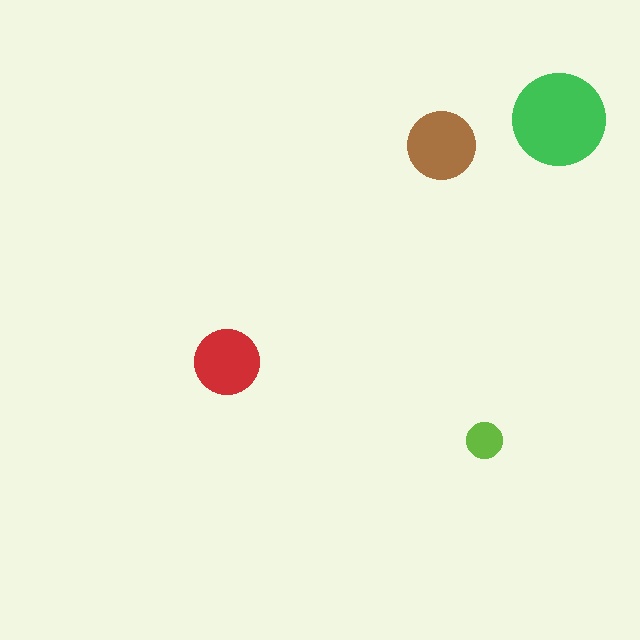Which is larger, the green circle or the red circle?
The green one.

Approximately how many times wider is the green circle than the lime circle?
About 2.5 times wider.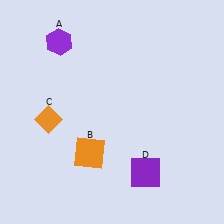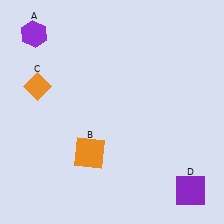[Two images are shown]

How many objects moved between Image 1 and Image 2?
3 objects moved between the two images.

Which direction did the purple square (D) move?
The purple square (D) moved right.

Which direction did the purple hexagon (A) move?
The purple hexagon (A) moved left.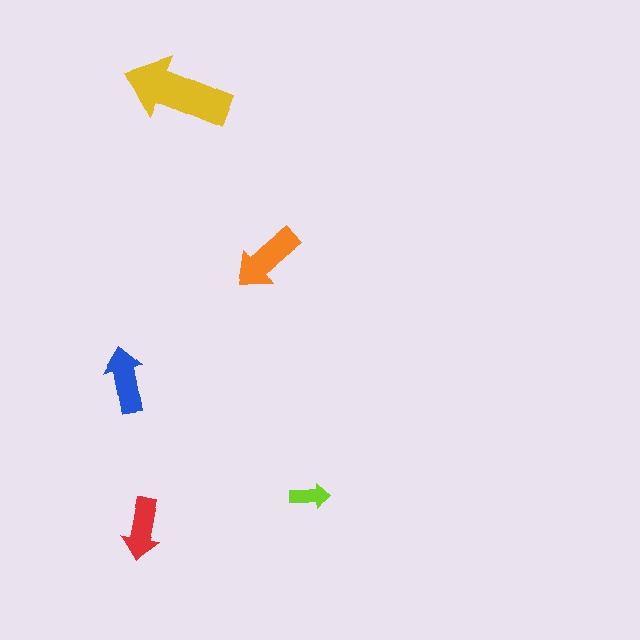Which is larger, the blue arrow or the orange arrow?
The orange one.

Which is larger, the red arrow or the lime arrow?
The red one.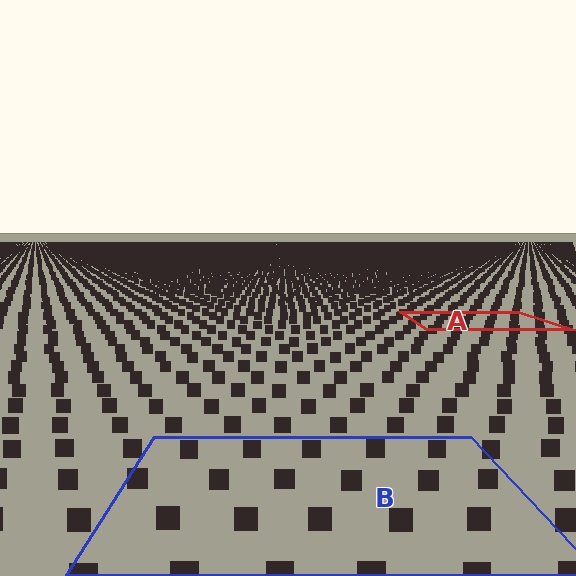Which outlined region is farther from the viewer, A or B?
Region A is farther from the viewer — the texture elements inside it appear smaller and more densely packed.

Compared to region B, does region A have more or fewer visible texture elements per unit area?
Region A has more texture elements per unit area — they are packed more densely because it is farther away.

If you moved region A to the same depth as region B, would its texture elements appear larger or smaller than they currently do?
They would appear larger. At a closer depth, the same texture elements are projected at a bigger on-screen size.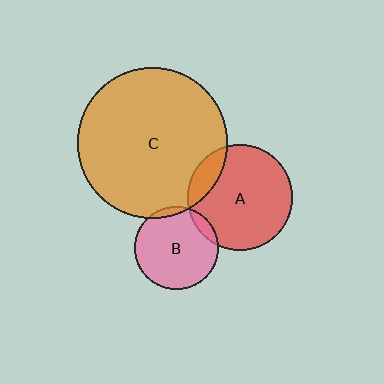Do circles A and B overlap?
Yes.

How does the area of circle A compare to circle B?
Approximately 1.6 times.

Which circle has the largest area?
Circle C (orange).